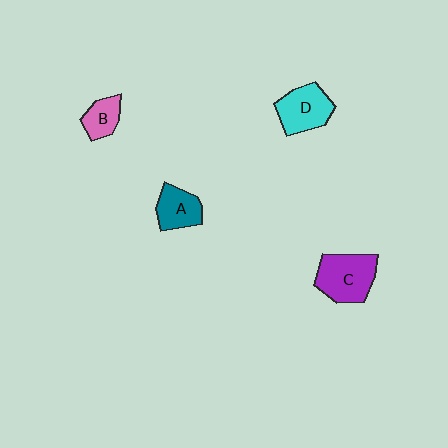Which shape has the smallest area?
Shape B (pink).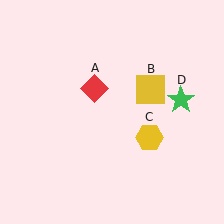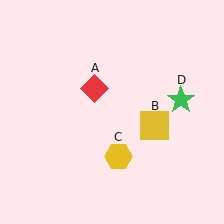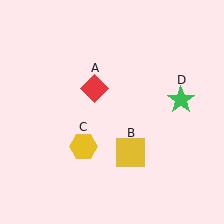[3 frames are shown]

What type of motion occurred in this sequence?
The yellow square (object B), yellow hexagon (object C) rotated clockwise around the center of the scene.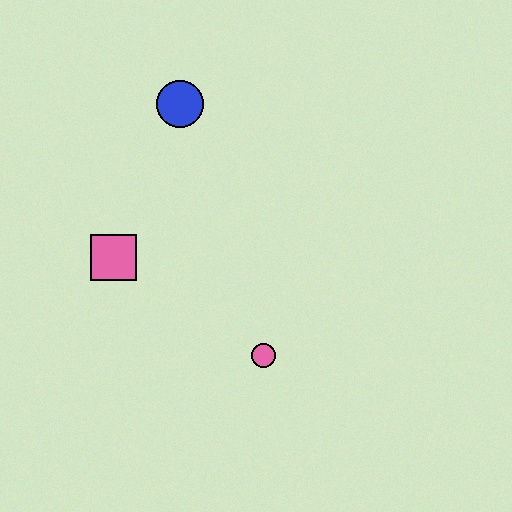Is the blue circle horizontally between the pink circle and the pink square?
Yes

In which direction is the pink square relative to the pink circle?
The pink square is to the left of the pink circle.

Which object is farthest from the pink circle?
The blue circle is farthest from the pink circle.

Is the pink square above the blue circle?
No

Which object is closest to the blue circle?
The pink square is closest to the blue circle.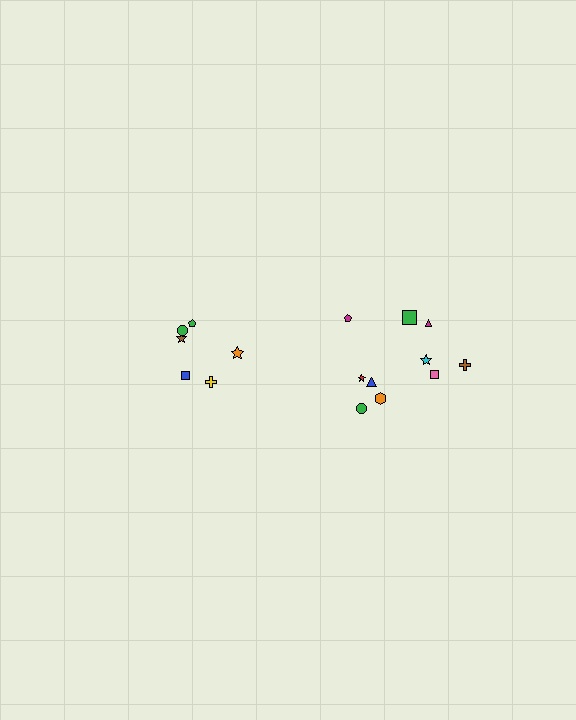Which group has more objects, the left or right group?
The right group.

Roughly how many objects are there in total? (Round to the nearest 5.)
Roughly 15 objects in total.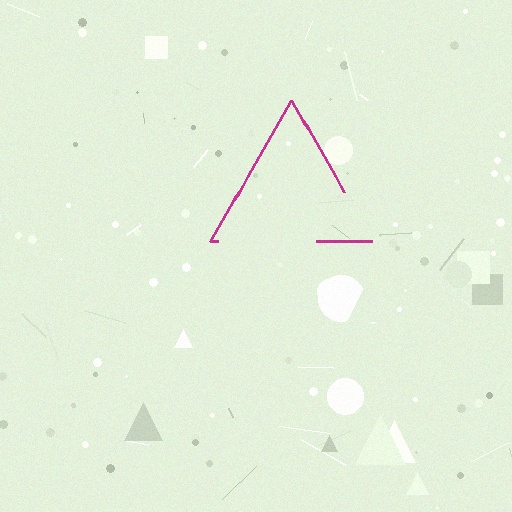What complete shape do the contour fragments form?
The contour fragments form a triangle.